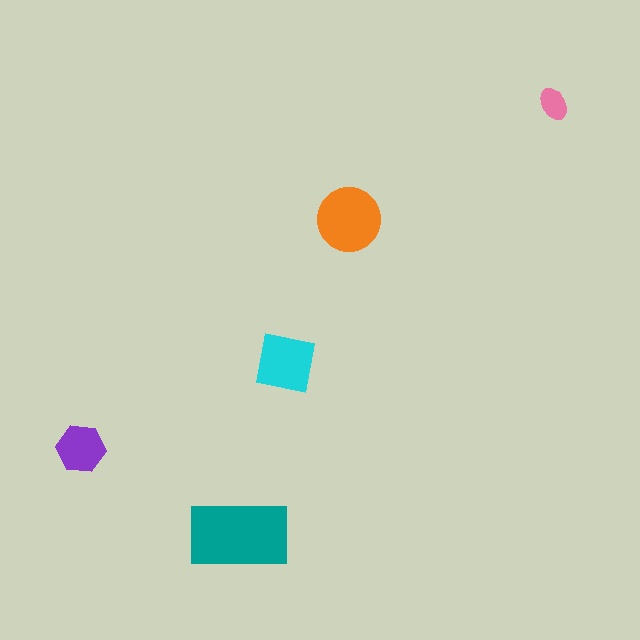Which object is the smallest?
The pink ellipse.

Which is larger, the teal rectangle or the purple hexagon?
The teal rectangle.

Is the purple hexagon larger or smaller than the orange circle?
Smaller.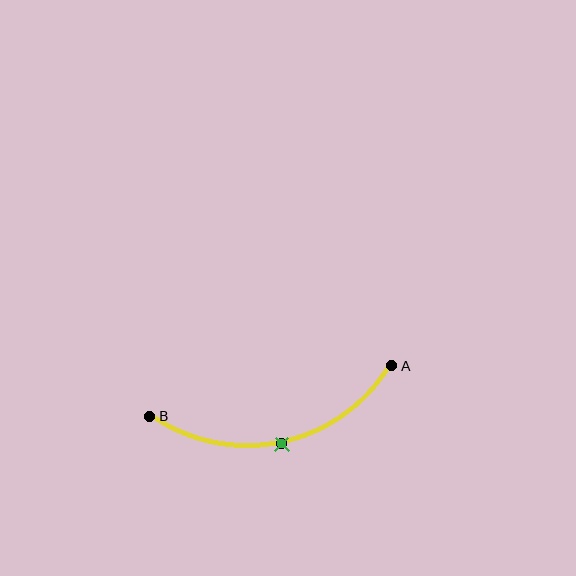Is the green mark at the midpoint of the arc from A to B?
Yes. The green mark lies on the arc at equal arc-length from both A and B — it is the arc midpoint.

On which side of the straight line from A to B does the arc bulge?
The arc bulges below the straight line connecting A and B.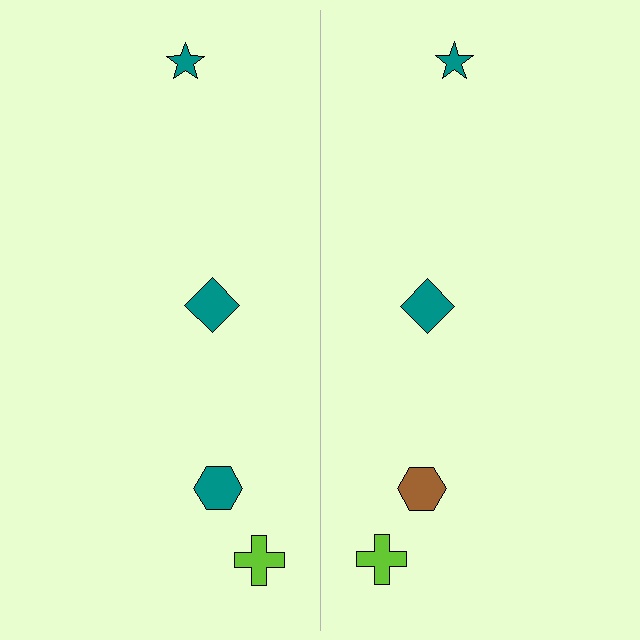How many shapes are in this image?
There are 8 shapes in this image.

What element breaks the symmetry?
The brown hexagon on the right side breaks the symmetry — its mirror counterpart is teal.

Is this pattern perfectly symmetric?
No, the pattern is not perfectly symmetric. The brown hexagon on the right side breaks the symmetry — its mirror counterpart is teal.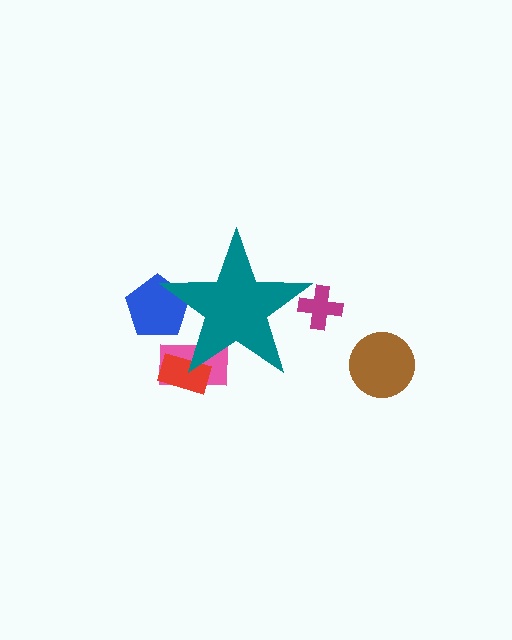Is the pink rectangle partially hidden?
Yes, the pink rectangle is partially hidden behind the teal star.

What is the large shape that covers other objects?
A teal star.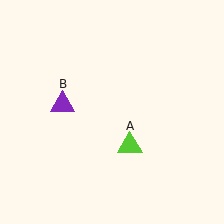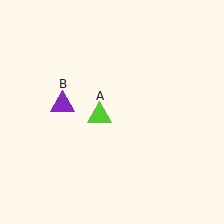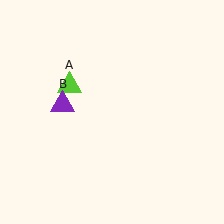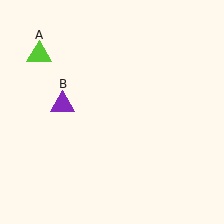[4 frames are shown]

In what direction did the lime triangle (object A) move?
The lime triangle (object A) moved up and to the left.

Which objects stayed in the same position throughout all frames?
Purple triangle (object B) remained stationary.